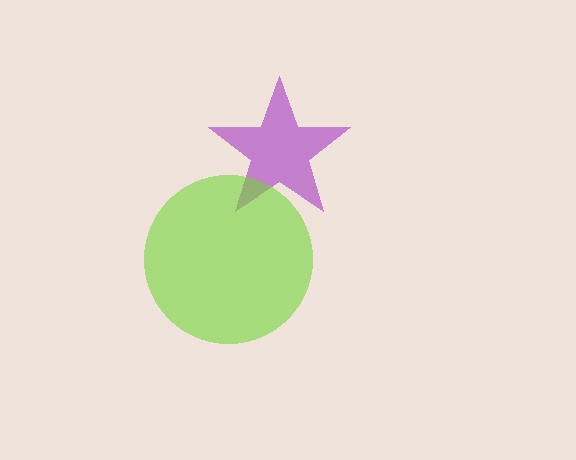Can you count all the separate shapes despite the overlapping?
Yes, there are 2 separate shapes.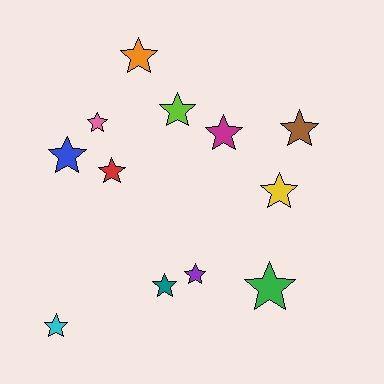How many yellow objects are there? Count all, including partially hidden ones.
There is 1 yellow object.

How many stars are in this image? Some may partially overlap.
There are 12 stars.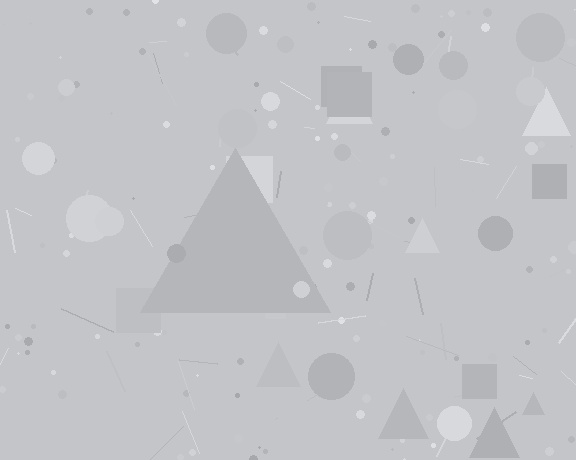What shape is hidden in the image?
A triangle is hidden in the image.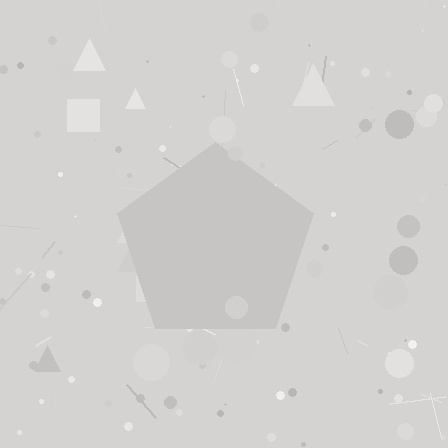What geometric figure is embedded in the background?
A pentagon is embedded in the background.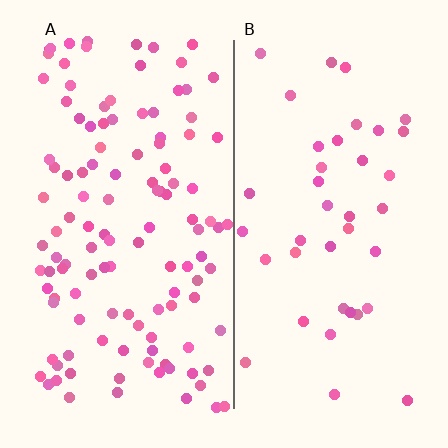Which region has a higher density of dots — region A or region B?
A (the left).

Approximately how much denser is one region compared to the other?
Approximately 3.0× — region A over region B.